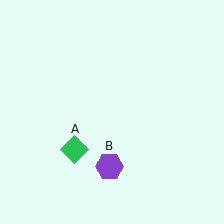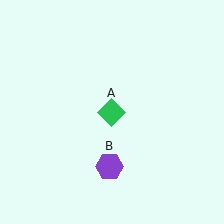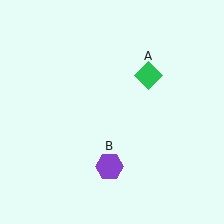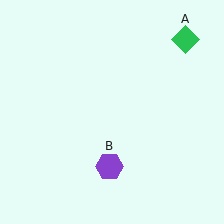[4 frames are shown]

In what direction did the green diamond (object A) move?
The green diamond (object A) moved up and to the right.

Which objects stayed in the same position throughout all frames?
Purple hexagon (object B) remained stationary.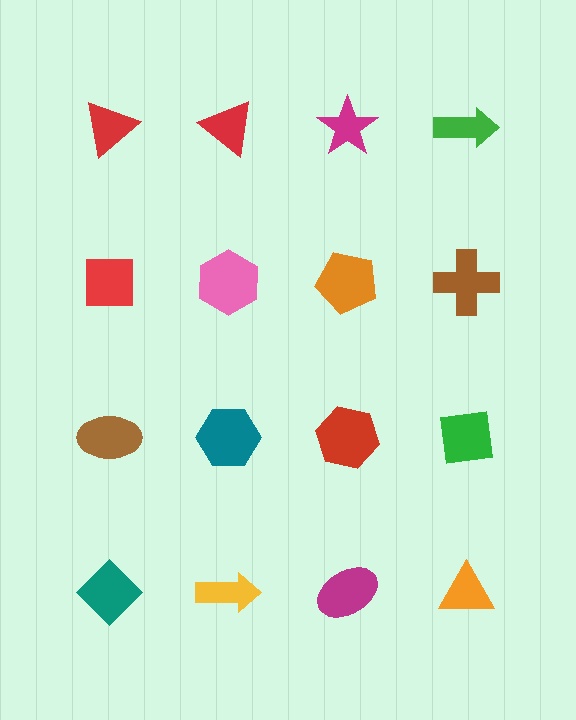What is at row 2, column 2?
A pink hexagon.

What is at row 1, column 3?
A magenta star.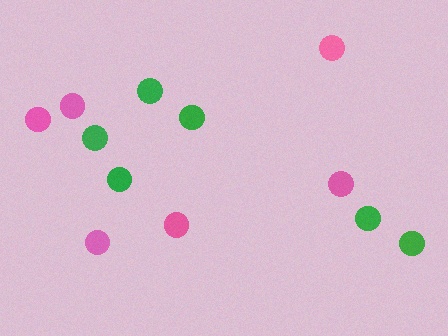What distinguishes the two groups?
There are 2 groups: one group of pink circles (6) and one group of green circles (6).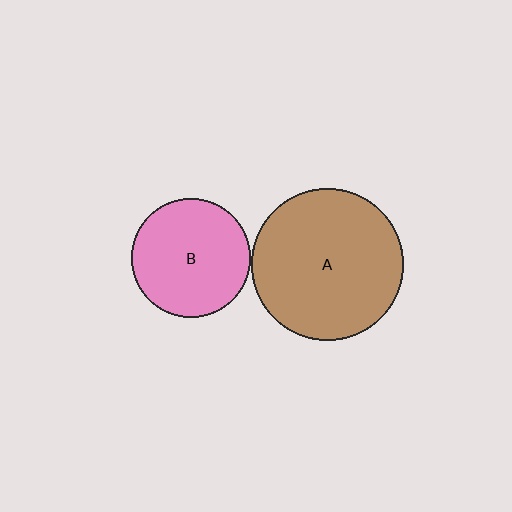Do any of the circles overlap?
No, none of the circles overlap.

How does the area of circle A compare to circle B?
Approximately 1.6 times.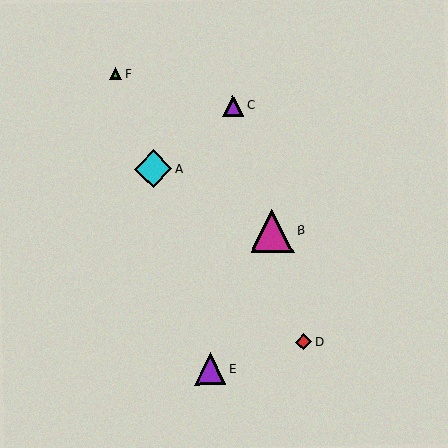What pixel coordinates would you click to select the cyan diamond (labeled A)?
Click at (153, 169) to select the cyan diamond A.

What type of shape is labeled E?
Shape E is a purple triangle.